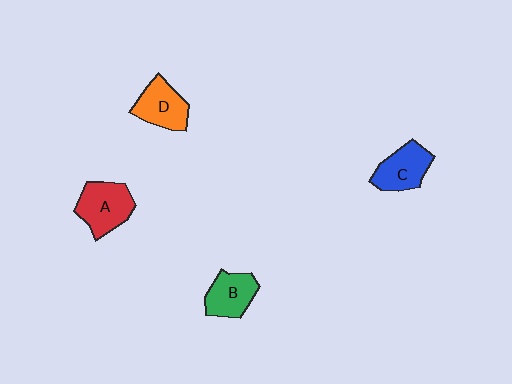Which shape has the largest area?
Shape A (red).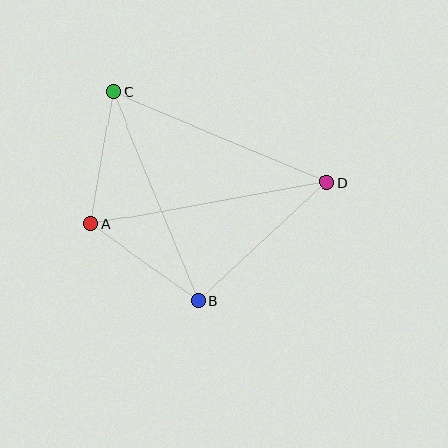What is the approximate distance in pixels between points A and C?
The distance between A and C is approximately 135 pixels.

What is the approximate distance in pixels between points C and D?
The distance between C and D is approximately 232 pixels.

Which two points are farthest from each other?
Points A and D are farthest from each other.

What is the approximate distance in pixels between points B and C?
The distance between B and C is approximately 226 pixels.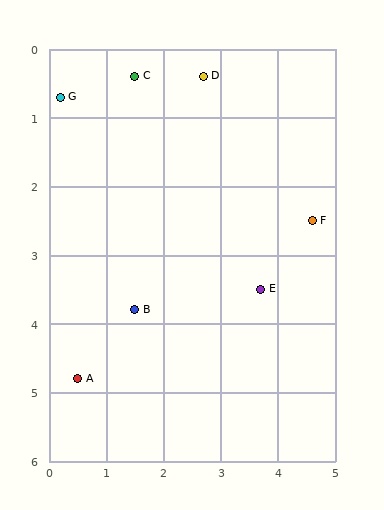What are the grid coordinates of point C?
Point C is at approximately (1.5, 0.4).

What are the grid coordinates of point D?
Point D is at approximately (2.7, 0.4).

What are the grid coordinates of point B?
Point B is at approximately (1.5, 3.8).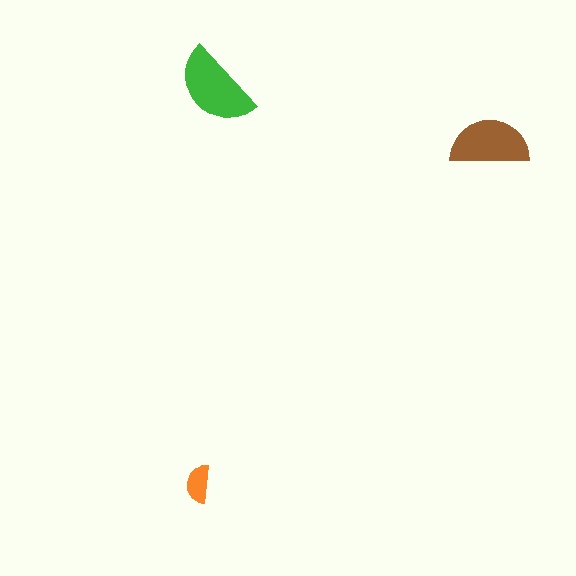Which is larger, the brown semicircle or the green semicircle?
The green one.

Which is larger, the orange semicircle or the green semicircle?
The green one.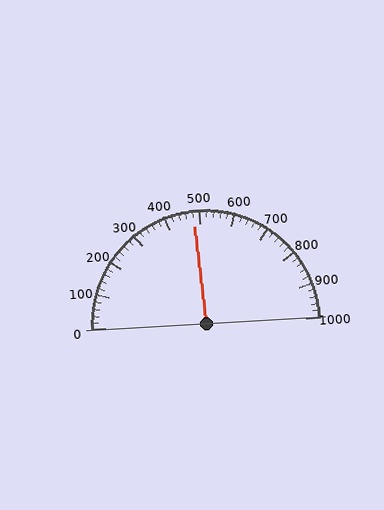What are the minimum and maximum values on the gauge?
The gauge ranges from 0 to 1000.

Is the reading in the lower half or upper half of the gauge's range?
The reading is in the lower half of the range (0 to 1000).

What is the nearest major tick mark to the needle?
The nearest major tick mark is 500.